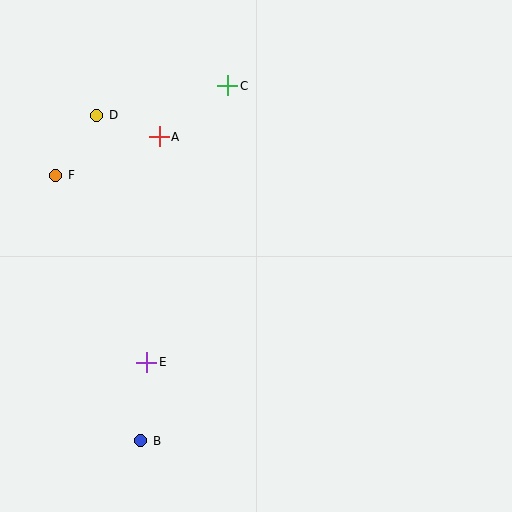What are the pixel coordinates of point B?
Point B is at (141, 441).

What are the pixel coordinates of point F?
Point F is at (56, 175).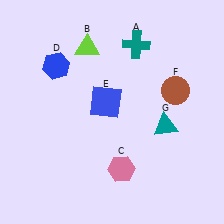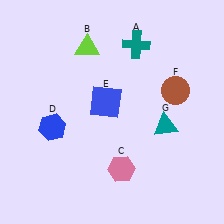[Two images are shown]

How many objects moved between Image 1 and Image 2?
1 object moved between the two images.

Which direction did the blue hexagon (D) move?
The blue hexagon (D) moved down.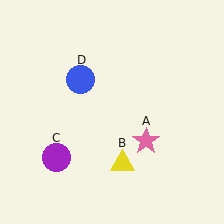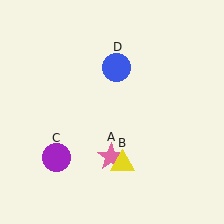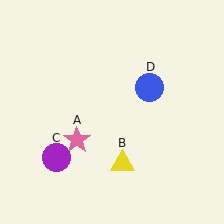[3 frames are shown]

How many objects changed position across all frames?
2 objects changed position: pink star (object A), blue circle (object D).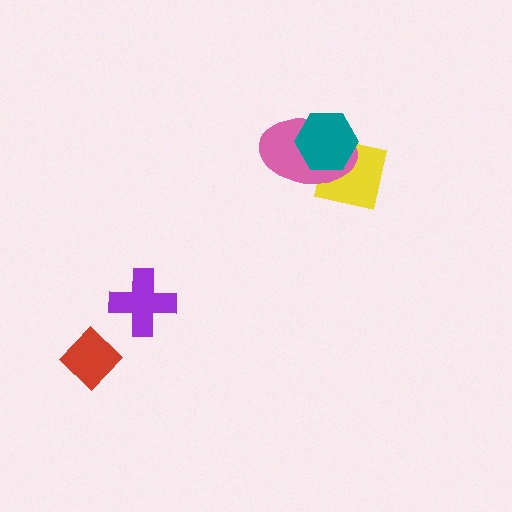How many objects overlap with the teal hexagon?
2 objects overlap with the teal hexagon.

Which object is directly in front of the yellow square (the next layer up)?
The pink ellipse is directly in front of the yellow square.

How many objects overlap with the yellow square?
2 objects overlap with the yellow square.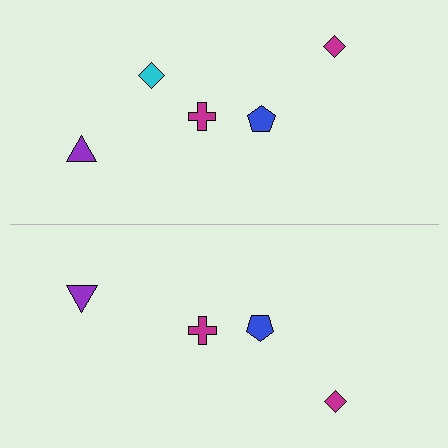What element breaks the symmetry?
A cyan diamond is missing from the bottom side.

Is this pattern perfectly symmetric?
No, the pattern is not perfectly symmetric. A cyan diamond is missing from the bottom side.